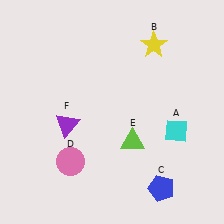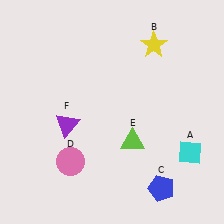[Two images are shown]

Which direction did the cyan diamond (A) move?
The cyan diamond (A) moved down.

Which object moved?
The cyan diamond (A) moved down.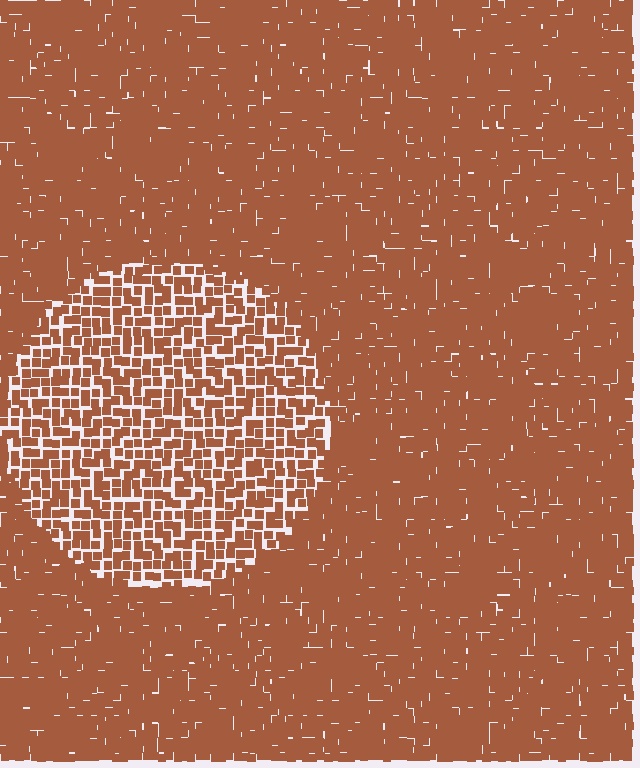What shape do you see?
I see a circle.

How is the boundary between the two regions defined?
The boundary is defined by a change in element density (approximately 1.8x ratio). All elements are the same color, size, and shape.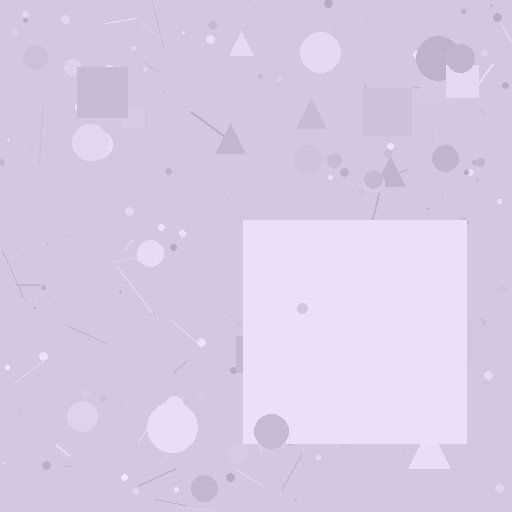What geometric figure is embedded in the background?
A square is embedded in the background.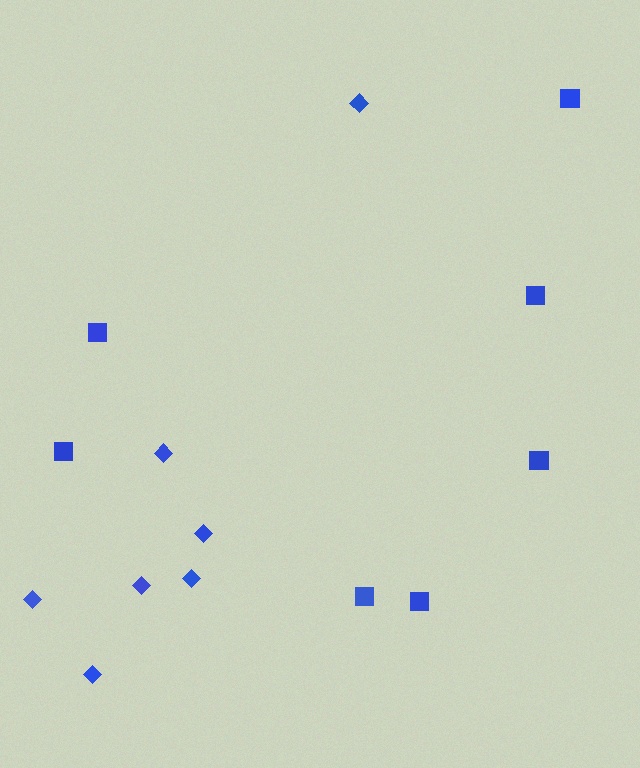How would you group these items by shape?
There are 2 groups: one group of diamonds (7) and one group of squares (7).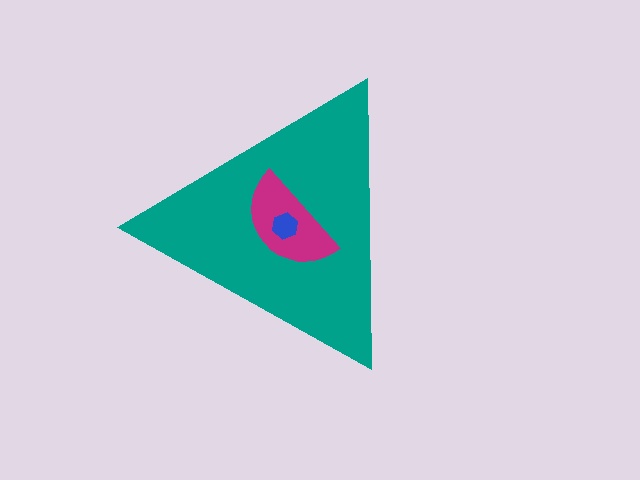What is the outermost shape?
The teal triangle.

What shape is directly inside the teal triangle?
The magenta semicircle.